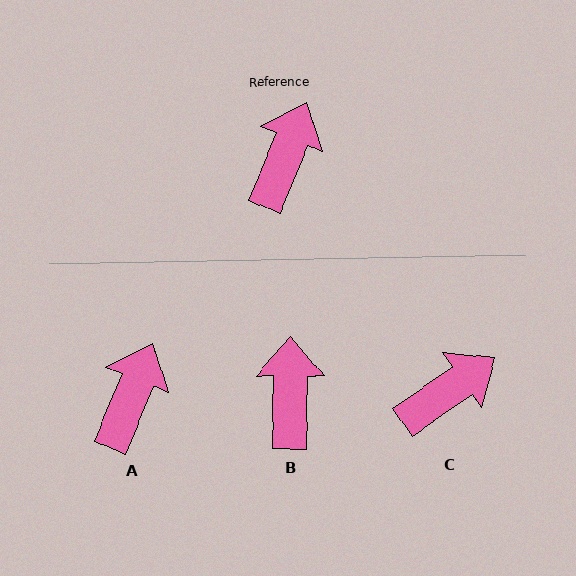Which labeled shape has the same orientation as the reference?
A.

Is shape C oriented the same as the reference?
No, it is off by about 33 degrees.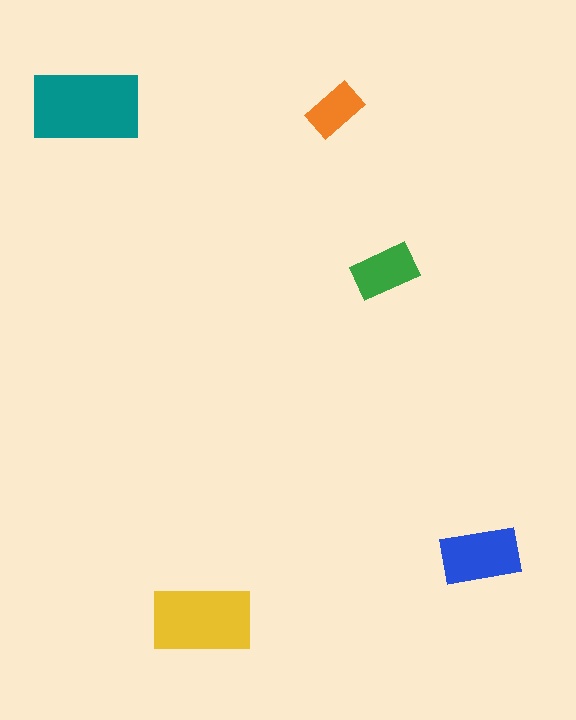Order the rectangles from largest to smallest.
the teal one, the yellow one, the blue one, the green one, the orange one.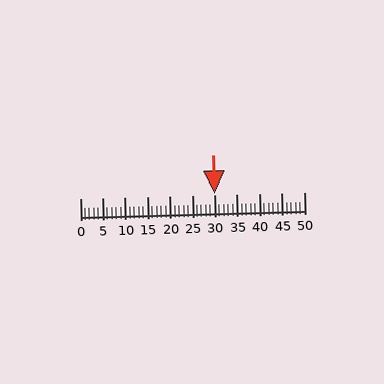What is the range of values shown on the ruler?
The ruler shows values from 0 to 50.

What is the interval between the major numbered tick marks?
The major tick marks are spaced 5 units apart.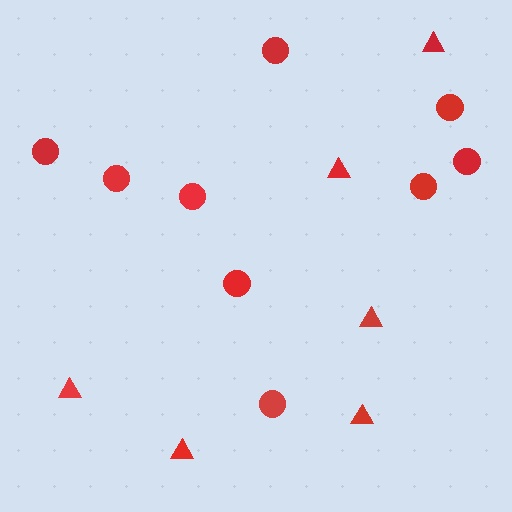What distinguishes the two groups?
There are 2 groups: one group of circles (9) and one group of triangles (6).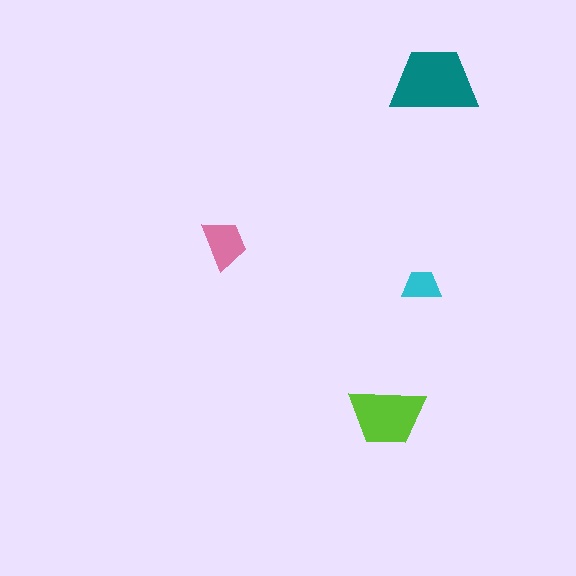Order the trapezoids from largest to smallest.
the teal one, the lime one, the pink one, the cyan one.